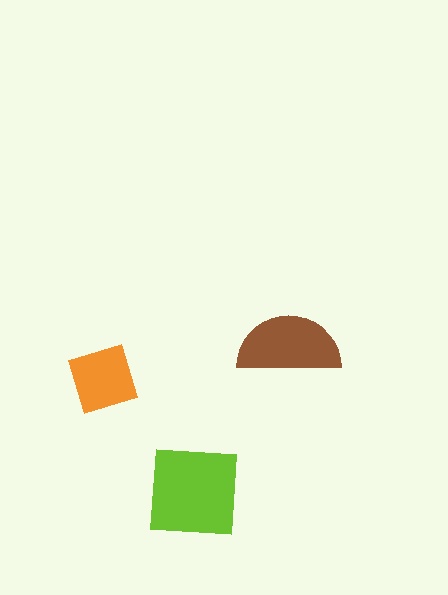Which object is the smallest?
The orange diamond.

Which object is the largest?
The lime square.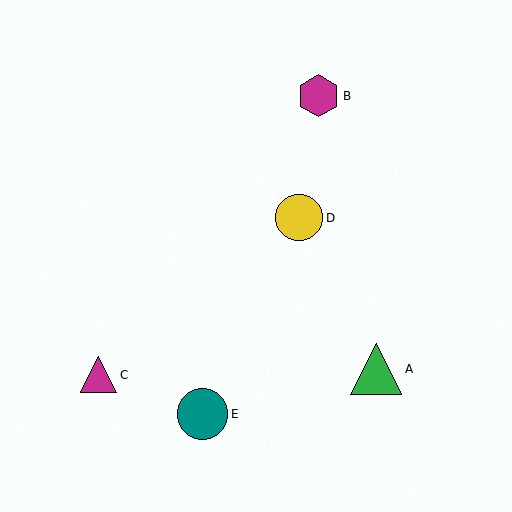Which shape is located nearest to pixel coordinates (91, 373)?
The magenta triangle (labeled C) at (99, 375) is nearest to that location.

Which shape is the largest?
The green triangle (labeled A) is the largest.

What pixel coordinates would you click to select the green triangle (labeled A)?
Click at (376, 369) to select the green triangle A.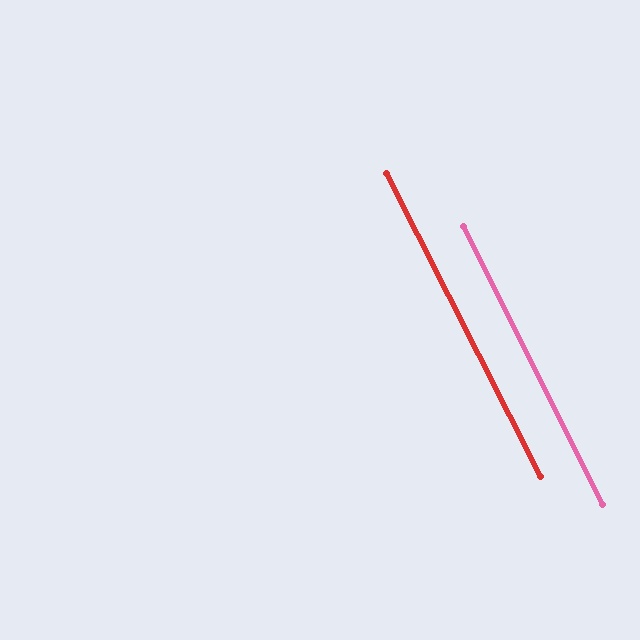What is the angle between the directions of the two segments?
Approximately 0 degrees.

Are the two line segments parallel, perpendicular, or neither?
Parallel — their directions differ by only 0.4°.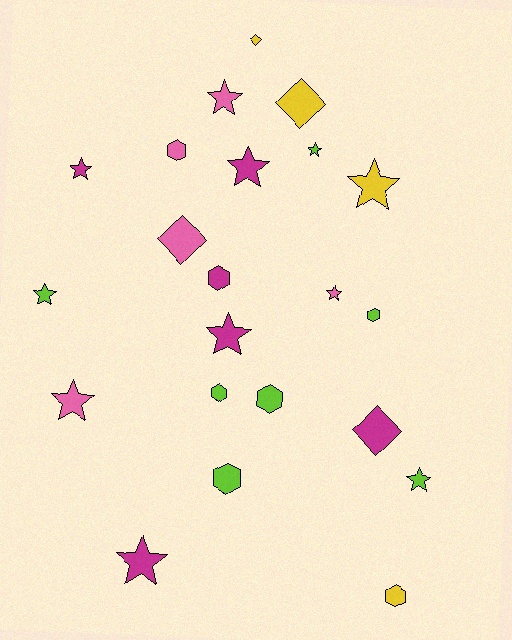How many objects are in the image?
There are 22 objects.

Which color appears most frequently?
Lime, with 7 objects.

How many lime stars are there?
There are 3 lime stars.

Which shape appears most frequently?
Star, with 11 objects.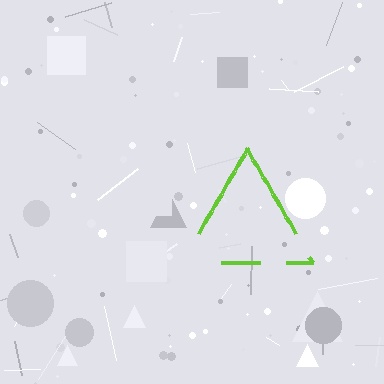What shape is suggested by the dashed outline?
The dashed outline suggests a triangle.